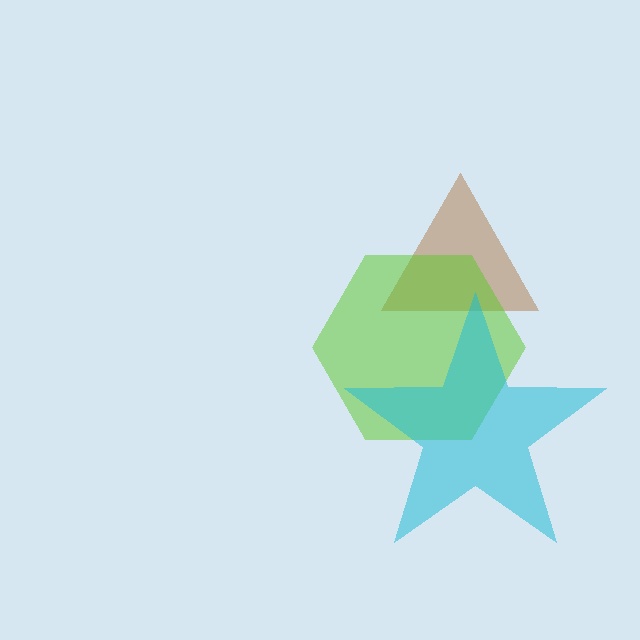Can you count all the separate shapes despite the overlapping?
Yes, there are 3 separate shapes.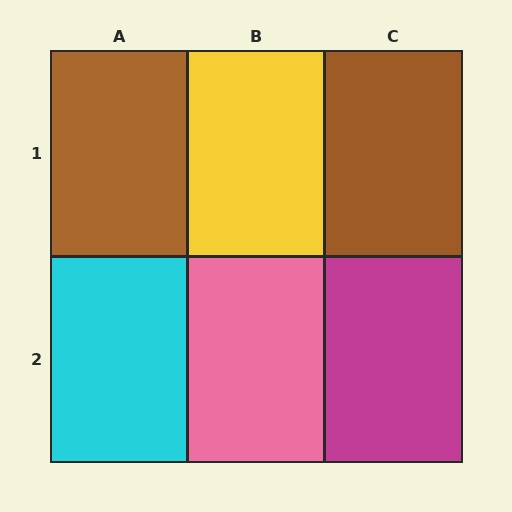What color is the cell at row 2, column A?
Cyan.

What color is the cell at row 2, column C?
Magenta.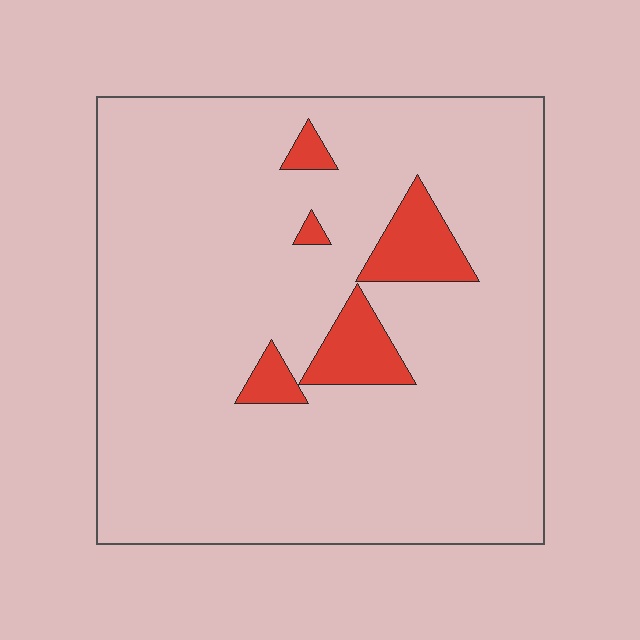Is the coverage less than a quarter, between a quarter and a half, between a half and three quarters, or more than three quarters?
Less than a quarter.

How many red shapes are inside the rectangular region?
5.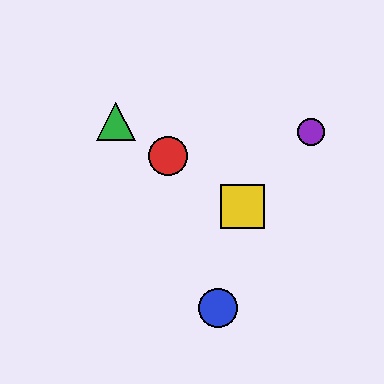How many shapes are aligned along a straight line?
3 shapes (the red circle, the green triangle, the yellow square) are aligned along a straight line.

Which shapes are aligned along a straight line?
The red circle, the green triangle, the yellow square are aligned along a straight line.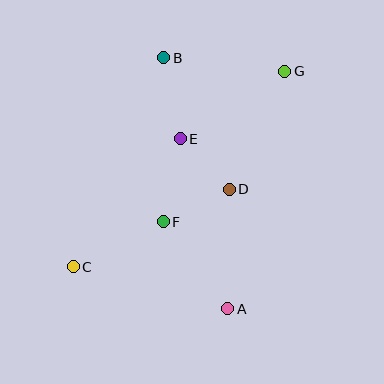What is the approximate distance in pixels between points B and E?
The distance between B and E is approximately 83 pixels.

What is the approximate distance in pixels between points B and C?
The distance between B and C is approximately 228 pixels.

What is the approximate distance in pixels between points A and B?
The distance between A and B is approximately 259 pixels.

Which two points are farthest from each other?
Points C and G are farthest from each other.